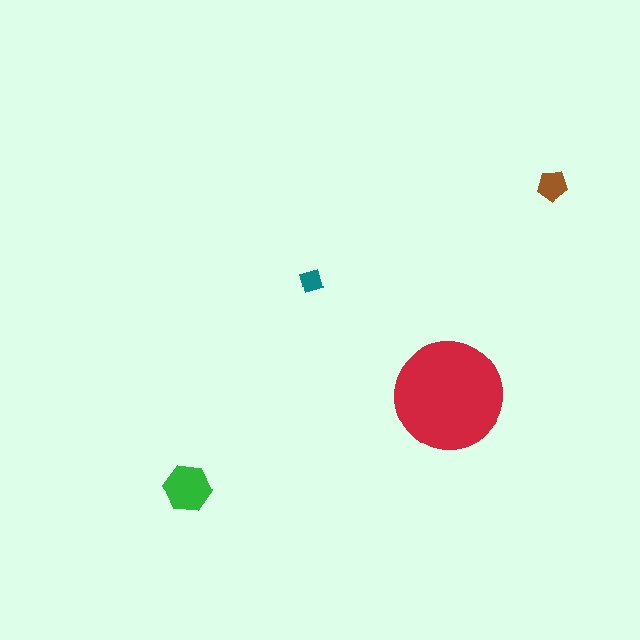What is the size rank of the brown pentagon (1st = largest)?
3rd.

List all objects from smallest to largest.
The teal diamond, the brown pentagon, the green hexagon, the red circle.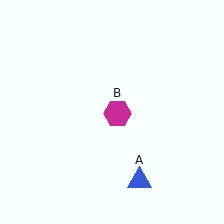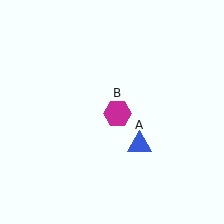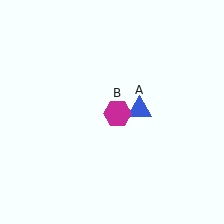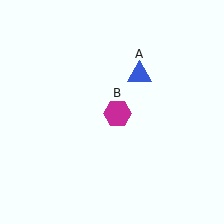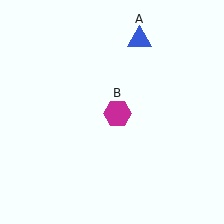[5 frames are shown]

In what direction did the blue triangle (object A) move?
The blue triangle (object A) moved up.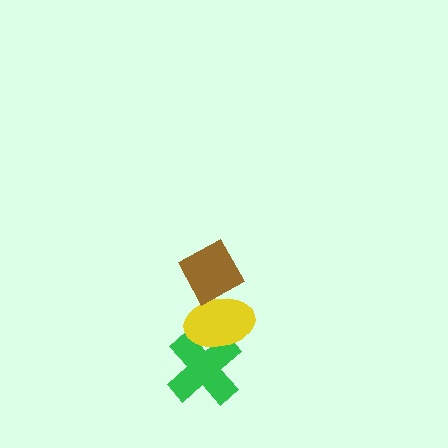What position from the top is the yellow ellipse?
The yellow ellipse is 2nd from the top.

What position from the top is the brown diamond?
The brown diamond is 1st from the top.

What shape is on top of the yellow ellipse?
The brown diamond is on top of the yellow ellipse.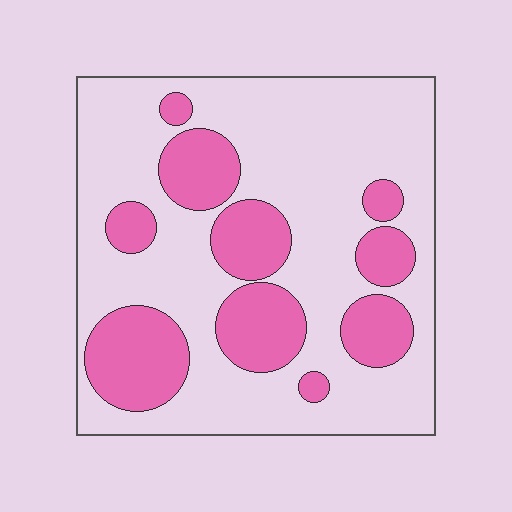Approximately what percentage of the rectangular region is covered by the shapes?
Approximately 30%.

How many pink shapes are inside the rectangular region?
10.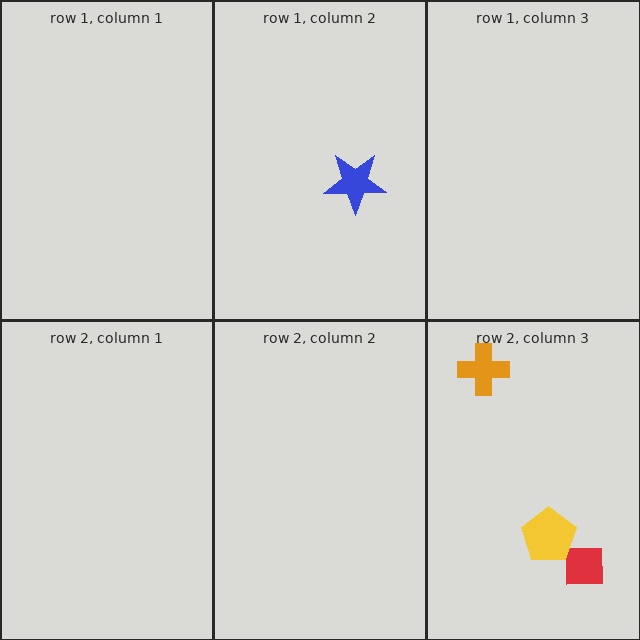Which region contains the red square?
The row 2, column 3 region.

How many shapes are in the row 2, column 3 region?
3.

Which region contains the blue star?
The row 1, column 2 region.